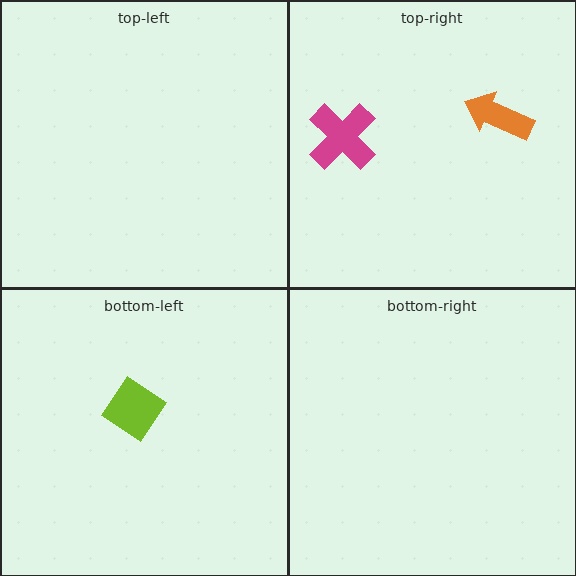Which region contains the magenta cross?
The top-right region.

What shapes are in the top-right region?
The orange arrow, the magenta cross.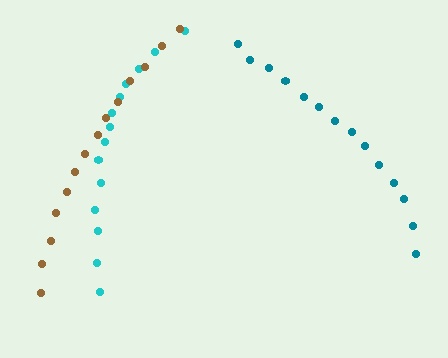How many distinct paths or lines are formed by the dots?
There are 3 distinct paths.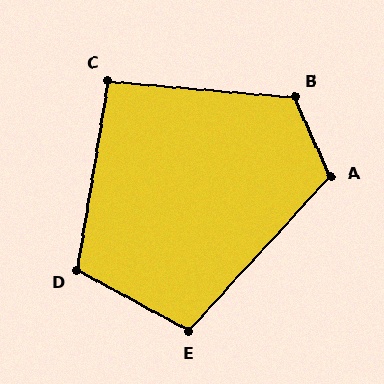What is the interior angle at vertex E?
Approximately 104 degrees (obtuse).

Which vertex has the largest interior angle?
B, at approximately 120 degrees.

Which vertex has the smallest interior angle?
C, at approximately 94 degrees.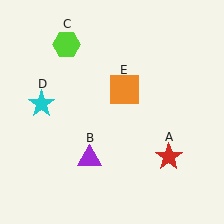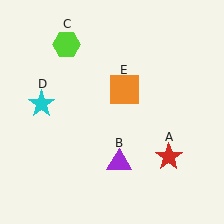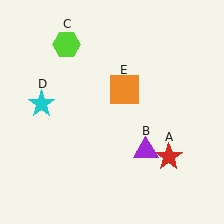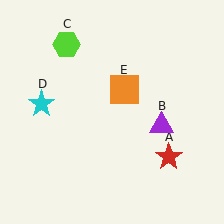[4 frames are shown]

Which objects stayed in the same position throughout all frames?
Red star (object A) and lime hexagon (object C) and cyan star (object D) and orange square (object E) remained stationary.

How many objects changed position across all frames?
1 object changed position: purple triangle (object B).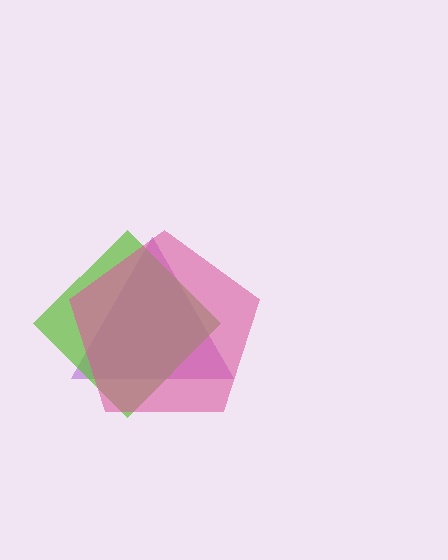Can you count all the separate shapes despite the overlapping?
Yes, there are 3 separate shapes.